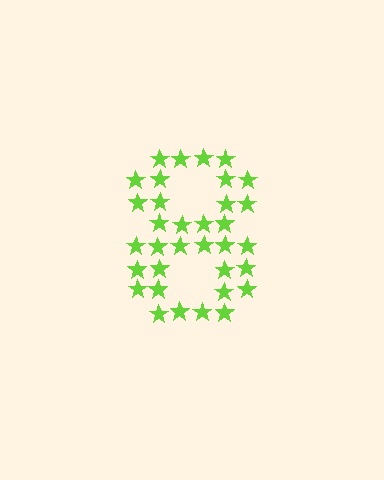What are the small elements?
The small elements are stars.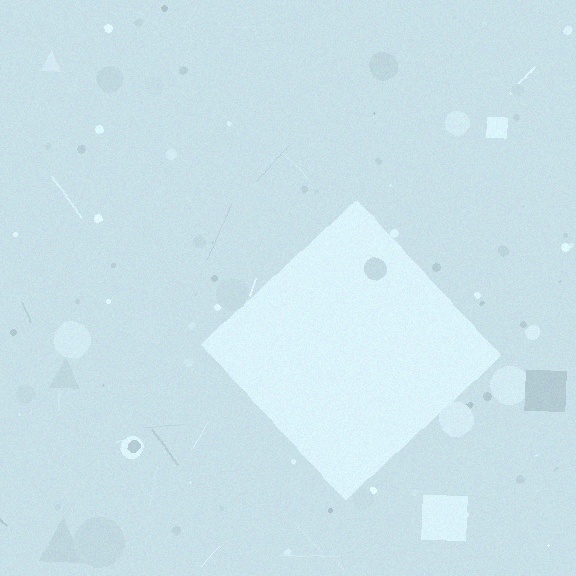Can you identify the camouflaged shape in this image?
The camouflaged shape is a diamond.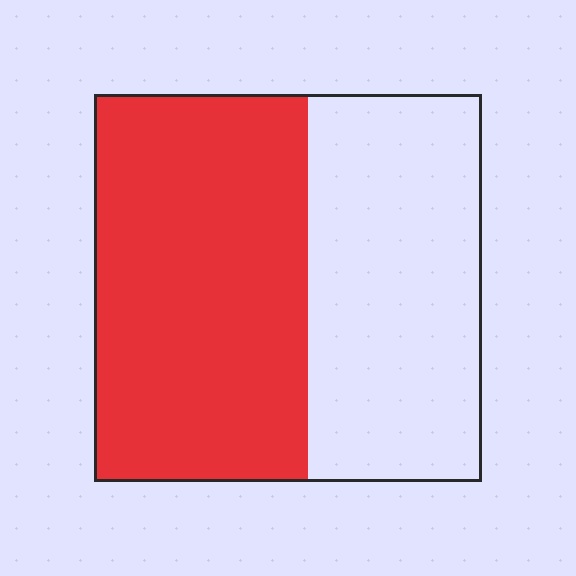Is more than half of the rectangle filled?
Yes.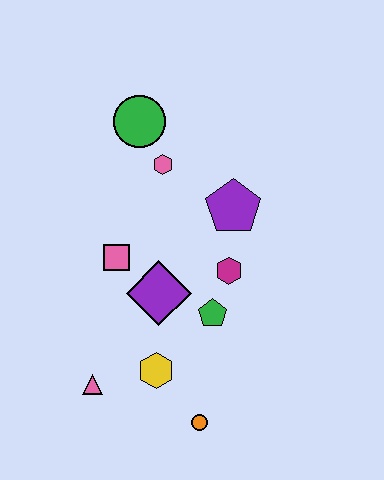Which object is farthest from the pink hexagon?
The orange circle is farthest from the pink hexagon.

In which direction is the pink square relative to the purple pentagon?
The pink square is to the left of the purple pentagon.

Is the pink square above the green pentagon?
Yes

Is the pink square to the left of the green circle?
Yes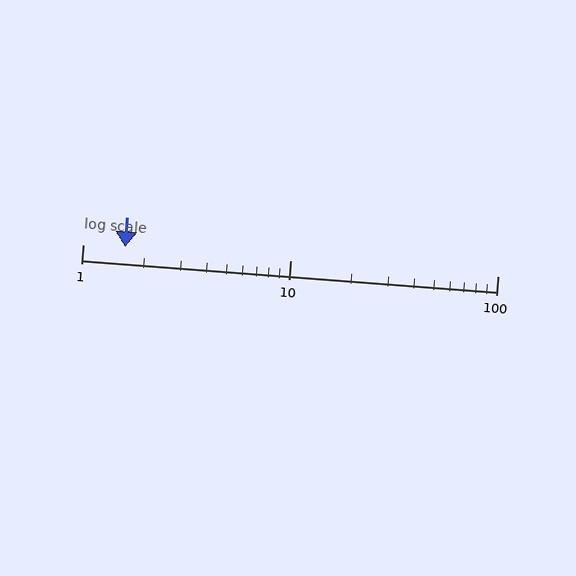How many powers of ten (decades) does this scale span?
The scale spans 2 decades, from 1 to 100.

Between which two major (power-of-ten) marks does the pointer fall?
The pointer is between 1 and 10.